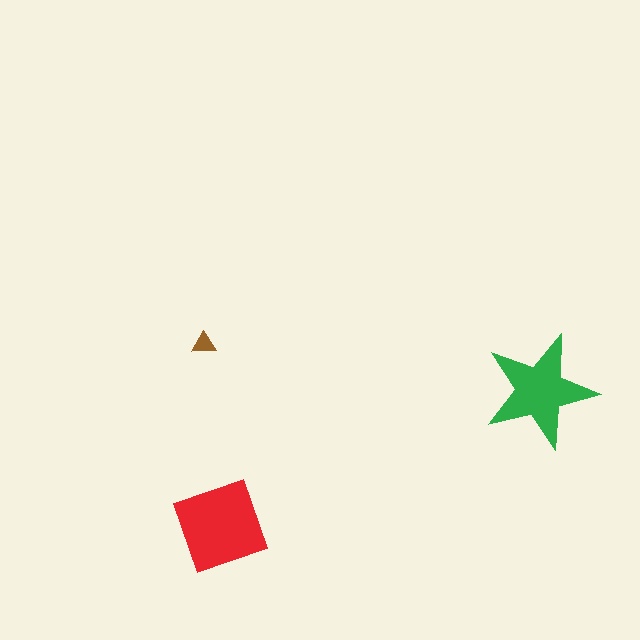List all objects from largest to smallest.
The red square, the green star, the brown triangle.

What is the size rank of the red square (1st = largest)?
1st.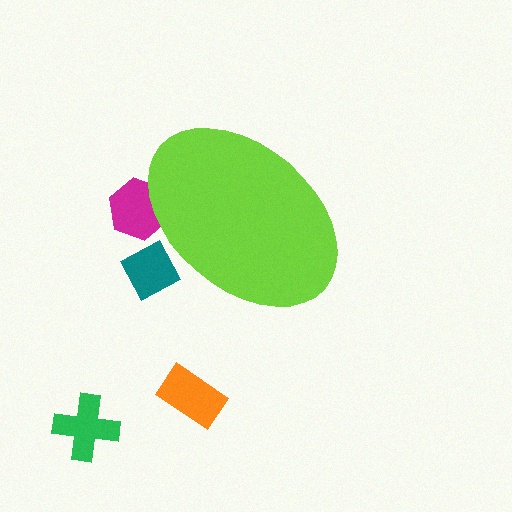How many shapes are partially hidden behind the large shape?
2 shapes are partially hidden.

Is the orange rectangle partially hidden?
No, the orange rectangle is fully visible.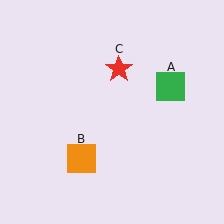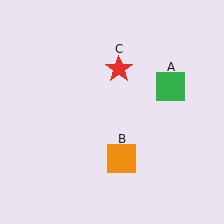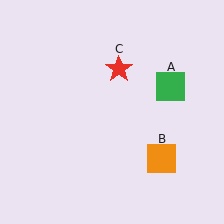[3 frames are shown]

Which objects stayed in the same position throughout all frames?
Green square (object A) and red star (object C) remained stationary.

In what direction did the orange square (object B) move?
The orange square (object B) moved right.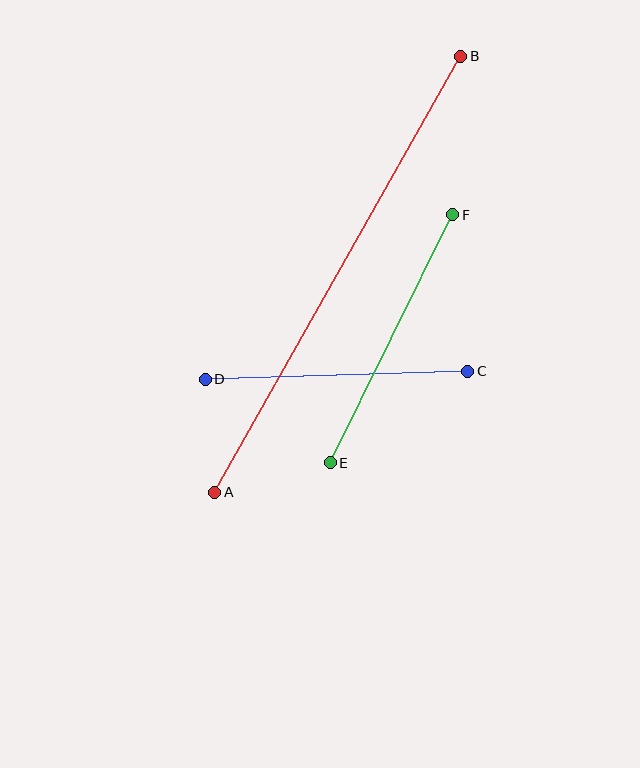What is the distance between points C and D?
The distance is approximately 263 pixels.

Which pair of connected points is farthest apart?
Points A and B are farthest apart.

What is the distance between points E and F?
The distance is approximately 277 pixels.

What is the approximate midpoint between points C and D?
The midpoint is at approximately (337, 375) pixels.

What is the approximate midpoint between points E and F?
The midpoint is at approximately (392, 339) pixels.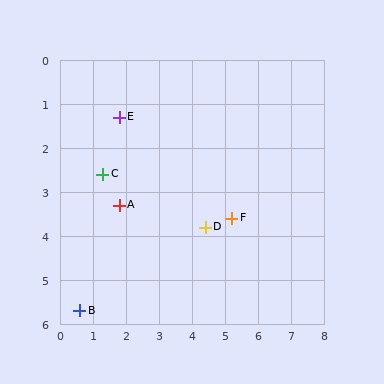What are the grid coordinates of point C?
Point C is at approximately (1.3, 2.6).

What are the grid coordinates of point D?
Point D is at approximately (4.4, 3.8).